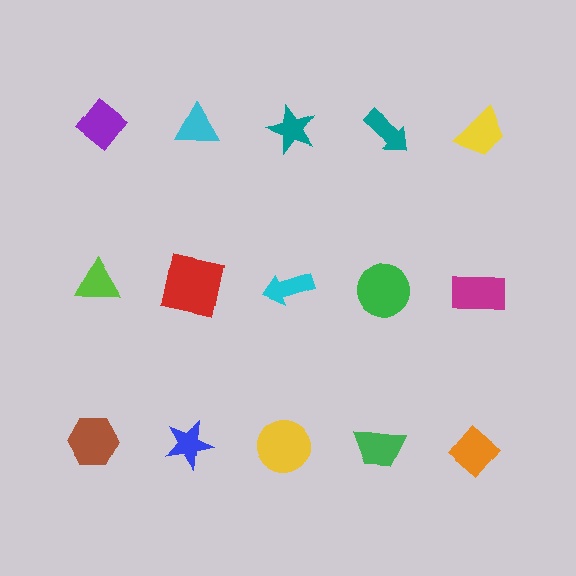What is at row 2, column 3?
A cyan arrow.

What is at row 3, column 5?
An orange diamond.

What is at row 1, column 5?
A yellow trapezoid.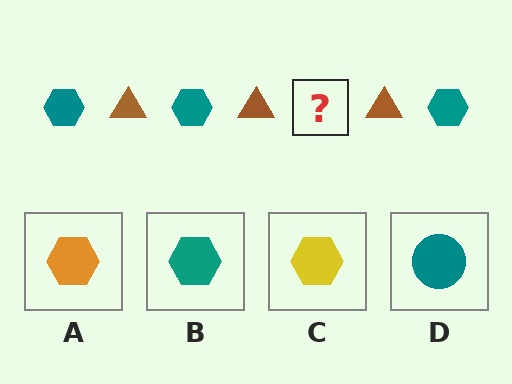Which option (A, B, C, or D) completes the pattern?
B.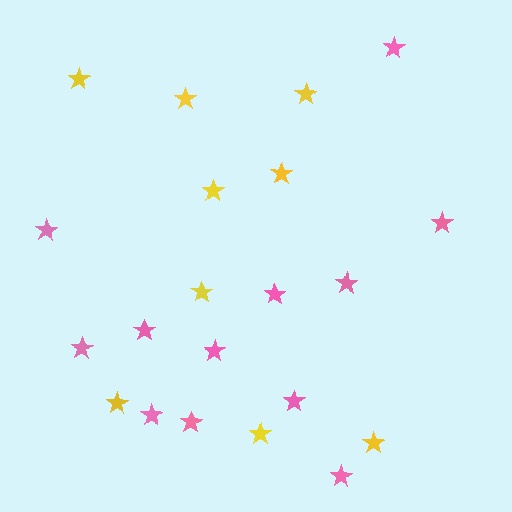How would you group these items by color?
There are 2 groups: one group of yellow stars (9) and one group of pink stars (12).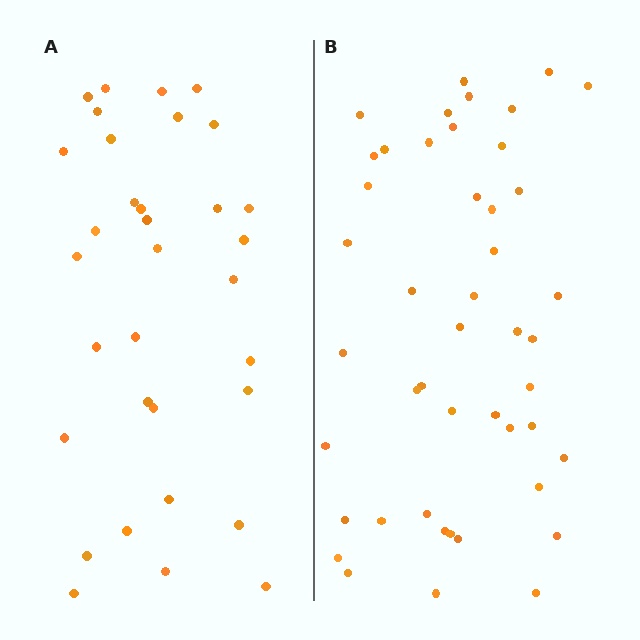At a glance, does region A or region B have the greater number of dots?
Region B (the right region) has more dots.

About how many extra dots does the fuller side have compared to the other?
Region B has approximately 15 more dots than region A.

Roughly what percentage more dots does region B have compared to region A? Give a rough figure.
About 40% more.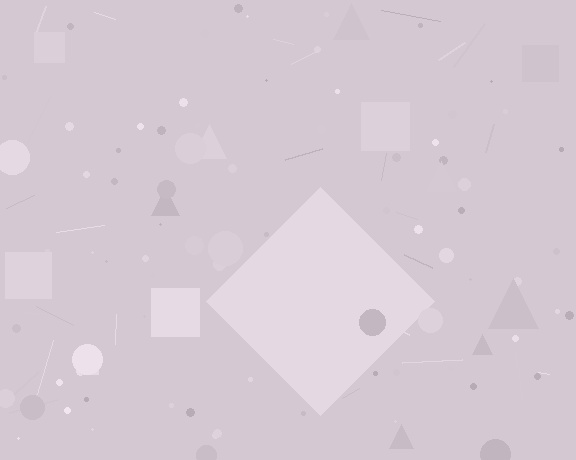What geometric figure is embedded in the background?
A diamond is embedded in the background.